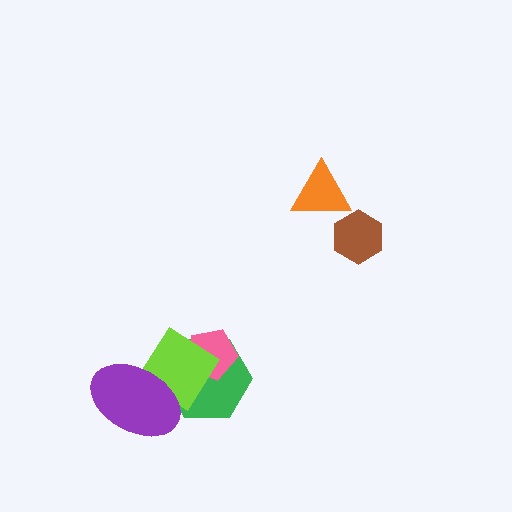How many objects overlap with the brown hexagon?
0 objects overlap with the brown hexagon.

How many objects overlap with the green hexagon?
3 objects overlap with the green hexagon.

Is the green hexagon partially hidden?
Yes, it is partially covered by another shape.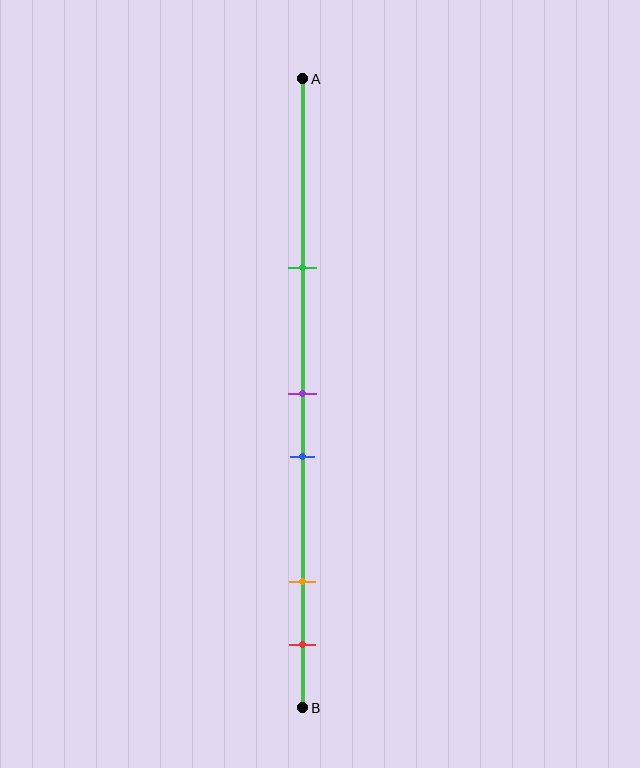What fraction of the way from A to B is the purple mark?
The purple mark is approximately 50% (0.5) of the way from A to B.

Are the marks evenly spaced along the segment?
No, the marks are not evenly spaced.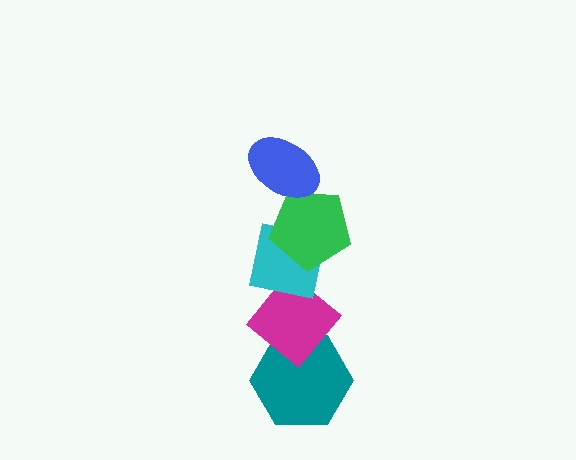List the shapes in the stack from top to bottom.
From top to bottom: the blue ellipse, the green pentagon, the cyan square, the magenta diamond, the teal hexagon.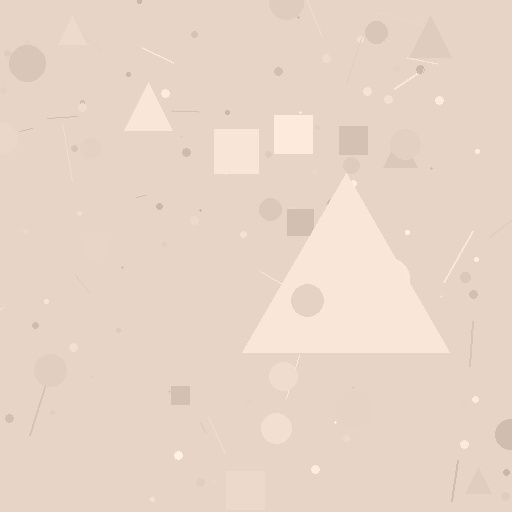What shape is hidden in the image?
A triangle is hidden in the image.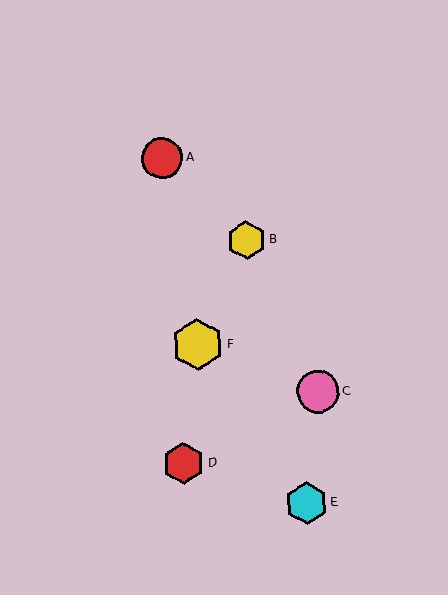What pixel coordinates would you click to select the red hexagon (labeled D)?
Click at (184, 463) to select the red hexagon D.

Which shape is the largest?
The yellow hexagon (labeled F) is the largest.